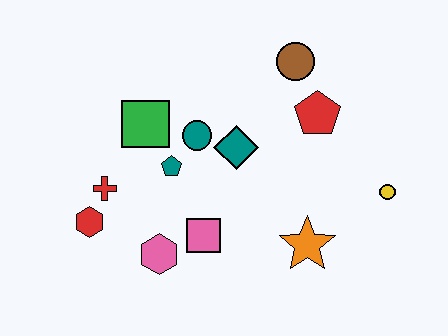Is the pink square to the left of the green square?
No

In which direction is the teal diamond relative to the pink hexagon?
The teal diamond is above the pink hexagon.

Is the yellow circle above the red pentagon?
No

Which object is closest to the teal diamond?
The teal circle is closest to the teal diamond.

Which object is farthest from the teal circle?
The yellow circle is farthest from the teal circle.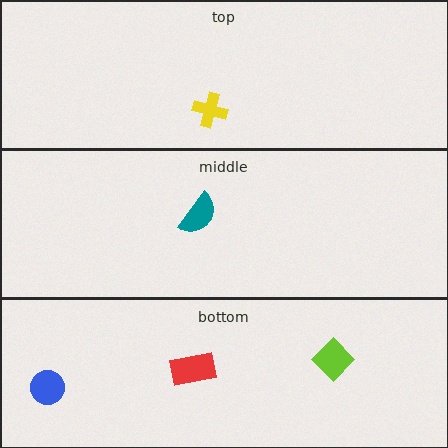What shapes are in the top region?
The yellow cross.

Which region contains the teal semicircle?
The middle region.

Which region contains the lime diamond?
The bottom region.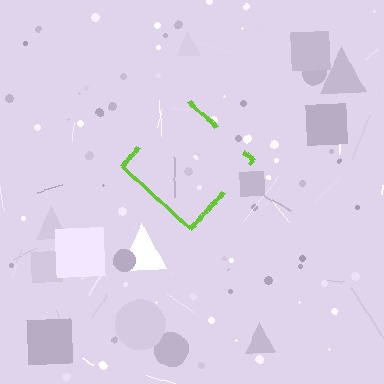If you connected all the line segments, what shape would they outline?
They would outline a diamond.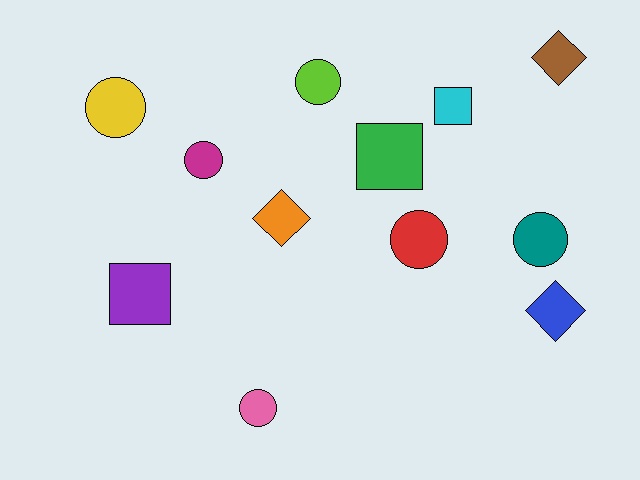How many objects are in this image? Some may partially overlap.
There are 12 objects.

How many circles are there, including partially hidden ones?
There are 6 circles.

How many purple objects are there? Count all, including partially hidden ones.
There is 1 purple object.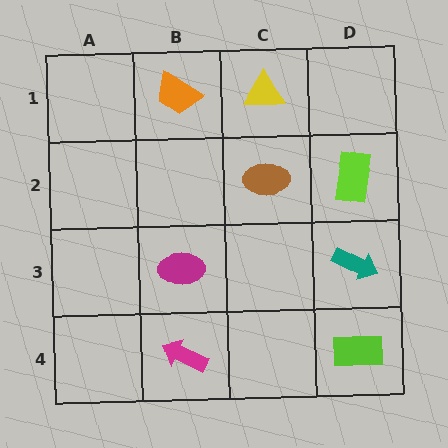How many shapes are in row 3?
2 shapes.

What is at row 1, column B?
An orange trapezoid.